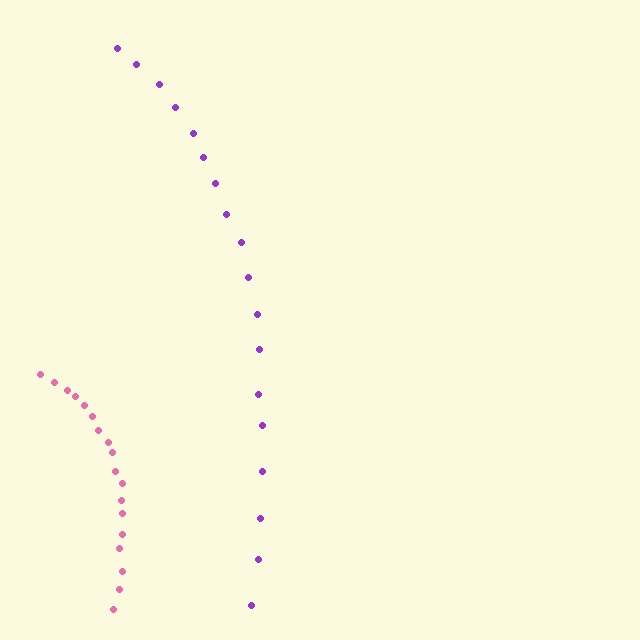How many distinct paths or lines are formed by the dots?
There are 2 distinct paths.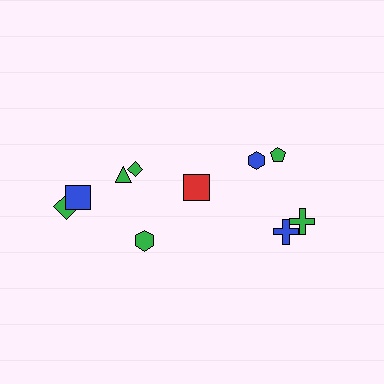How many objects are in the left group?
There are 6 objects.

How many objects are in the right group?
There are 4 objects.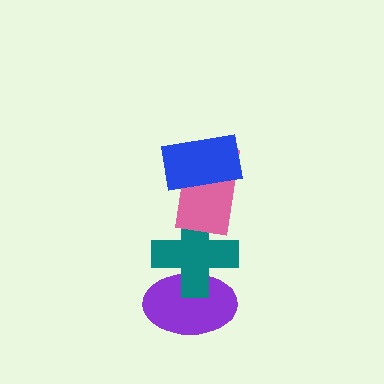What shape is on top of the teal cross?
The pink rectangle is on top of the teal cross.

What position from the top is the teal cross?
The teal cross is 3rd from the top.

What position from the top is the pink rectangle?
The pink rectangle is 2nd from the top.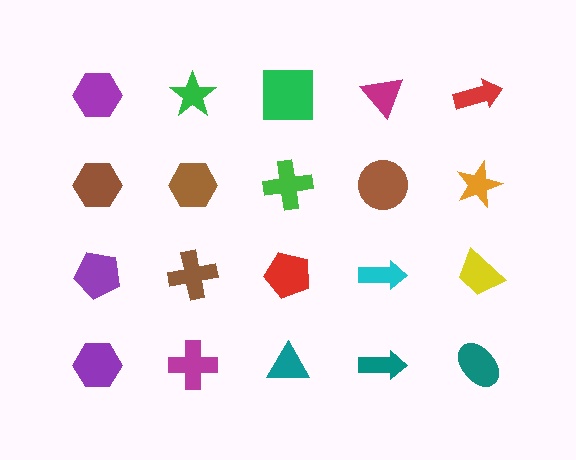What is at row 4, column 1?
A purple hexagon.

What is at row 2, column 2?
A brown hexagon.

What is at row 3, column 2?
A brown cross.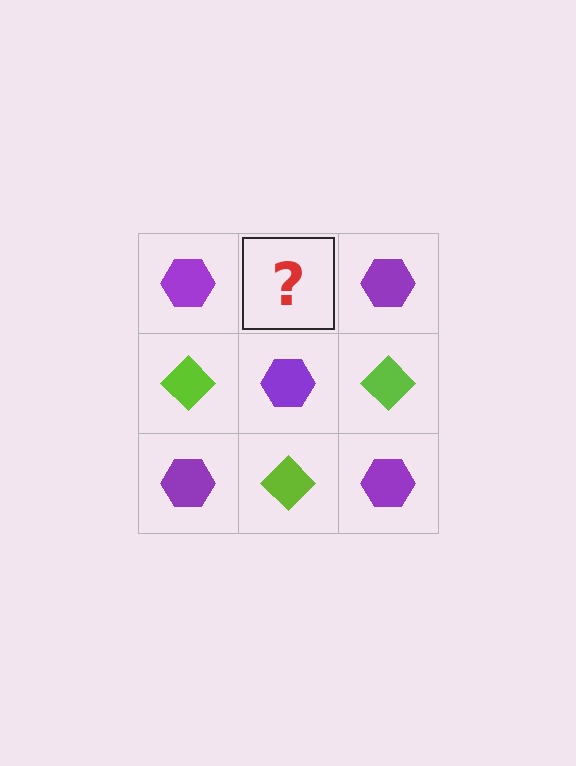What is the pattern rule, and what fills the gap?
The rule is that it alternates purple hexagon and lime diamond in a checkerboard pattern. The gap should be filled with a lime diamond.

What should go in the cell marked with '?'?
The missing cell should contain a lime diamond.